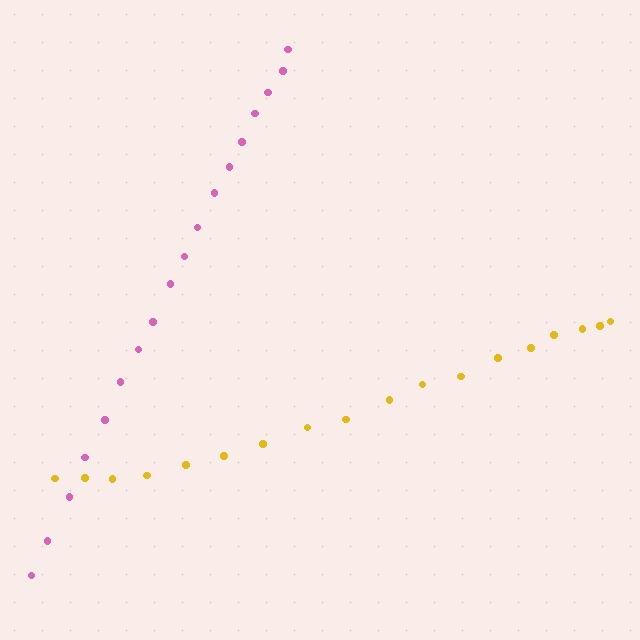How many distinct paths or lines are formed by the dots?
There are 2 distinct paths.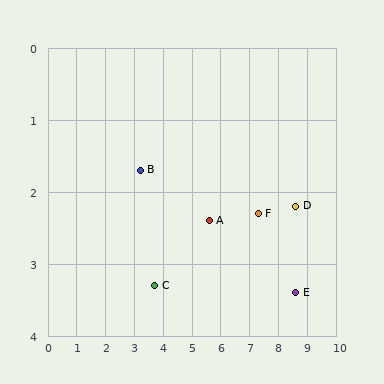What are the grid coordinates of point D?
Point D is at approximately (8.6, 2.2).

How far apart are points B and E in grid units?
Points B and E are about 5.7 grid units apart.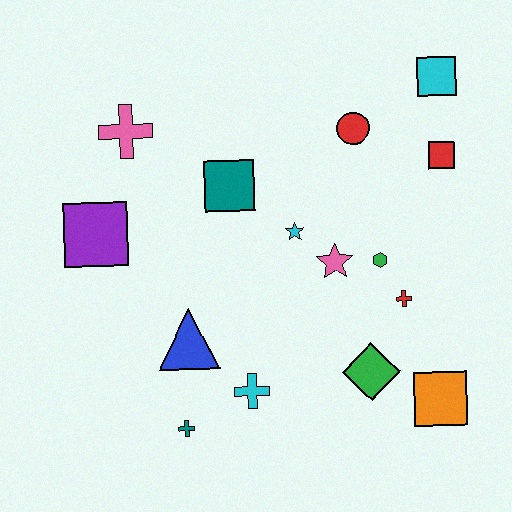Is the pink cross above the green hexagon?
Yes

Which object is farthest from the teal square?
The orange square is farthest from the teal square.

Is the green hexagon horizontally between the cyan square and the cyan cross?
Yes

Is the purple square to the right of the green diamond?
No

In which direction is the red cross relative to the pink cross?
The red cross is to the right of the pink cross.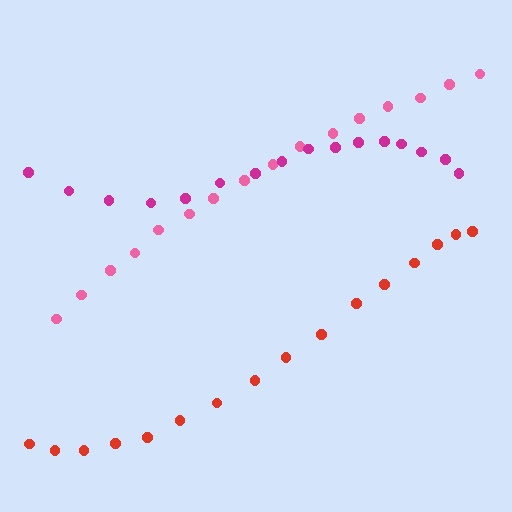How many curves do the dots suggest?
There are 3 distinct paths.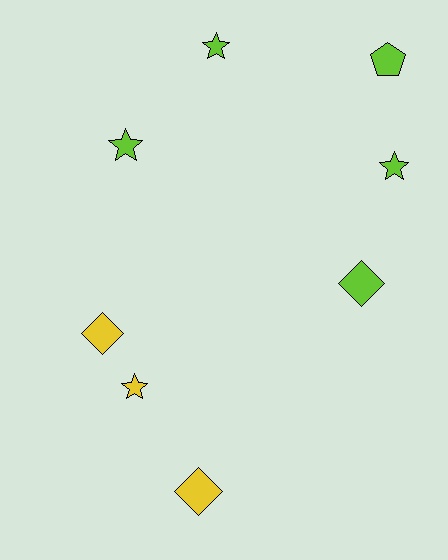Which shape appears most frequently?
Star, with 4 objects.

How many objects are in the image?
There are 8 objects.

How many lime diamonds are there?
There is 1 lime diamond.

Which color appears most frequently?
Lime, with 5 objects.